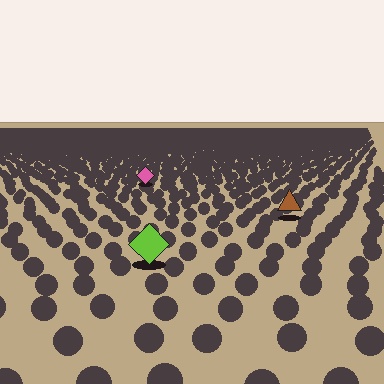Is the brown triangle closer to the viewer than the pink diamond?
Yes. The brown triangle is closer — you can tell from the texture gradient: the ground texture is coarser near it.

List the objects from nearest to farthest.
From nearest to farthest: the lime diamond, the brown triangle, the pink diamond.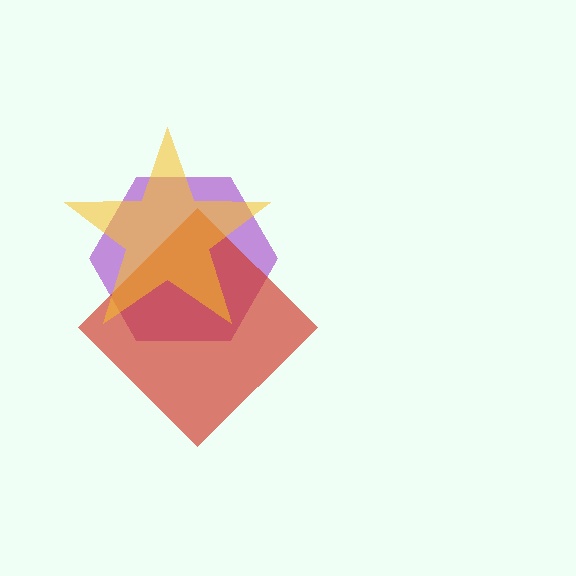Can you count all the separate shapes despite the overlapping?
Yes, there are 3 separate shapes.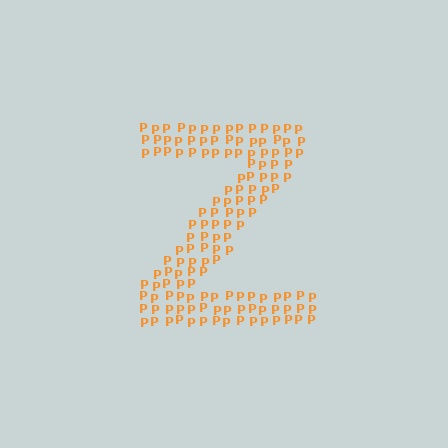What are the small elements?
The small elements are letter P's.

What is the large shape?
The large shape is the letter Z.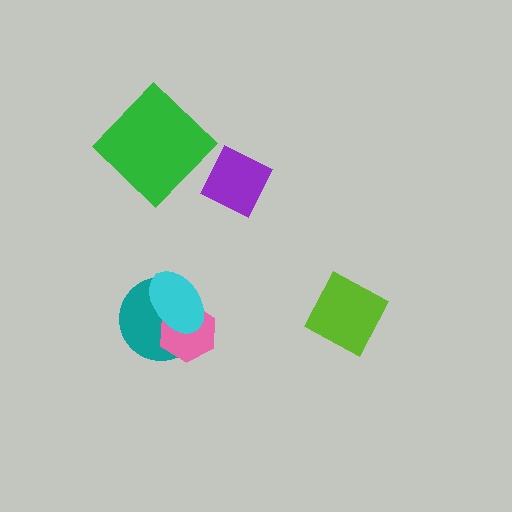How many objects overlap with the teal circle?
2 objects overlap with the teal circle.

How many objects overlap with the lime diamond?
0 objects overlap with the lime diamond.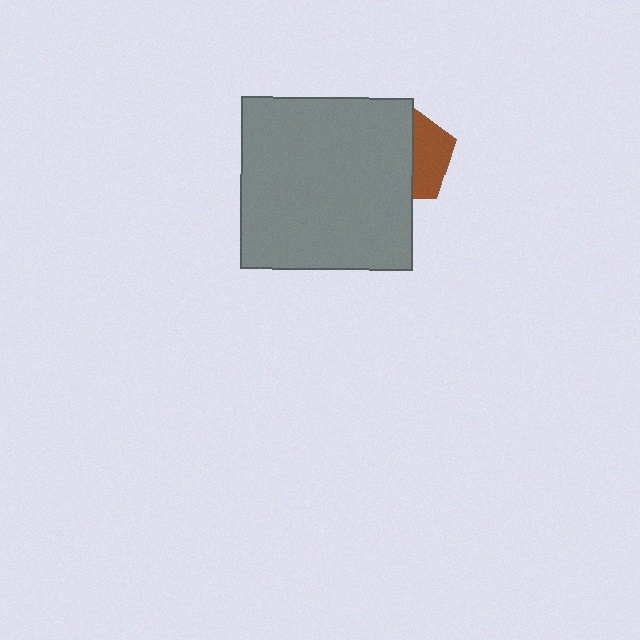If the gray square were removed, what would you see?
You would see the complete brown pentagon.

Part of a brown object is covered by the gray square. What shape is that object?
It is a pentagon.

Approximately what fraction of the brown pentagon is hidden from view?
Roughly 60% of the brown pentagon is hidden behind the gray square.